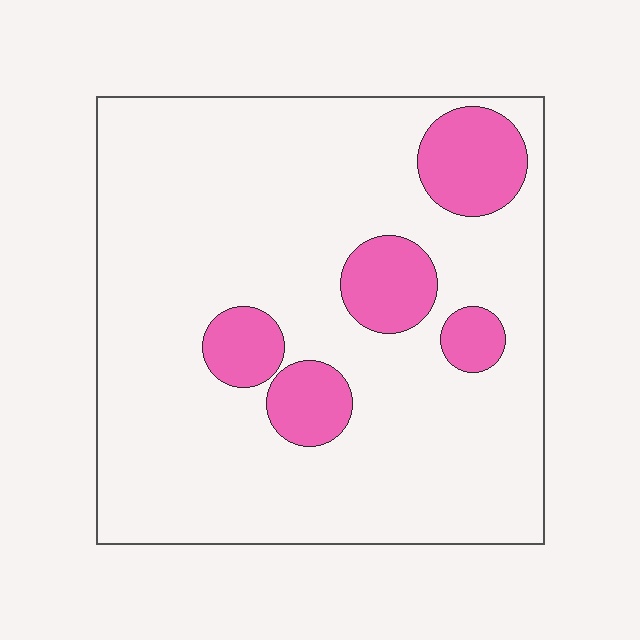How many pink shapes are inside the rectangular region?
5.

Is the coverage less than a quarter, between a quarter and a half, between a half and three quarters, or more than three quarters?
Less than a quarter.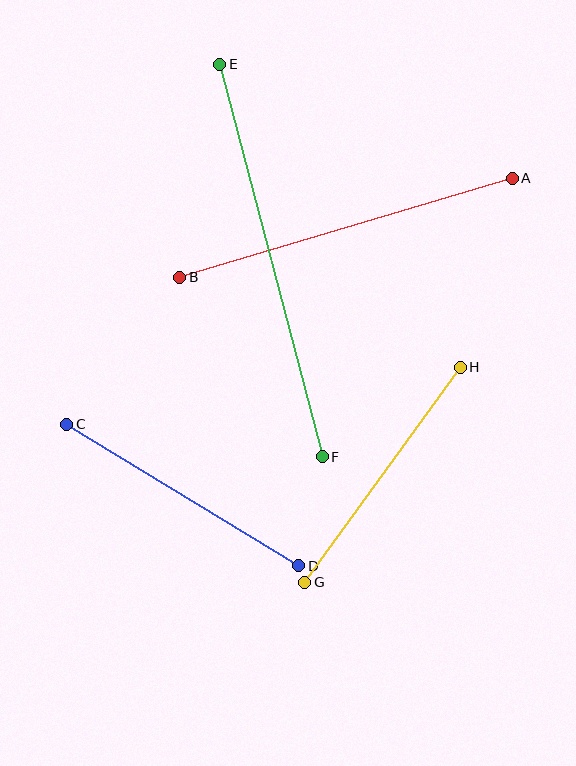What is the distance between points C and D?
The distance is approximately 272 pixels.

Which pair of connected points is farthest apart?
Points E and F are farthest apart.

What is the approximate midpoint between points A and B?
The midpoint is at approximately (346, 228) pixels.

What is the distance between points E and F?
The distance is approximately 406 pixels.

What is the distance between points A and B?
The distance is approximately 347 pixels.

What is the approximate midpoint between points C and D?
The midpoint is at approximately (183, 495) pixels.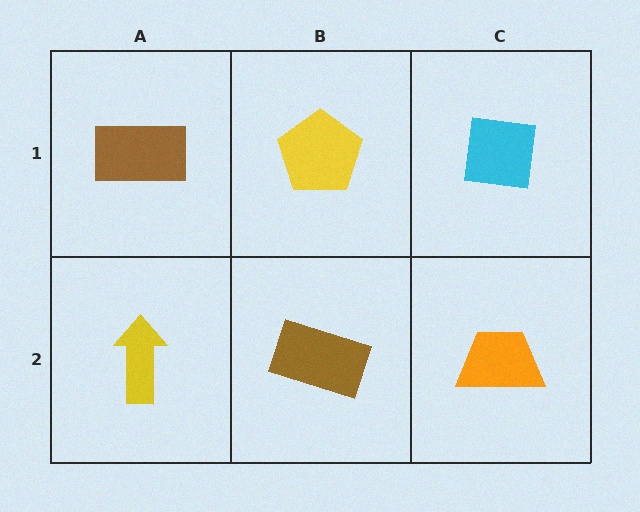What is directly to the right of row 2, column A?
A brown rectangle.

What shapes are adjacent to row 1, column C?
An orange trapezoid (row 2, column C), a yellow pentagon (row 1, column B).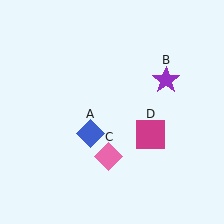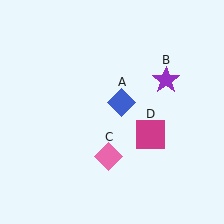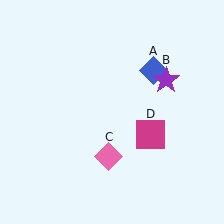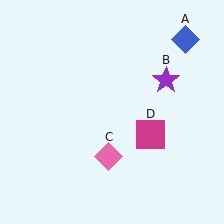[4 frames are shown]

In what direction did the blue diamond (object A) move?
The blue diamond (object A) moved up and to the right.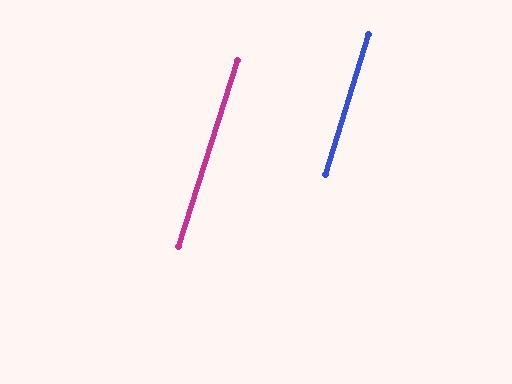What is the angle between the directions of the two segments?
Approximately 1 degree.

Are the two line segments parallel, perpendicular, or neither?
Parallel — their directions differ by only 0.6°.